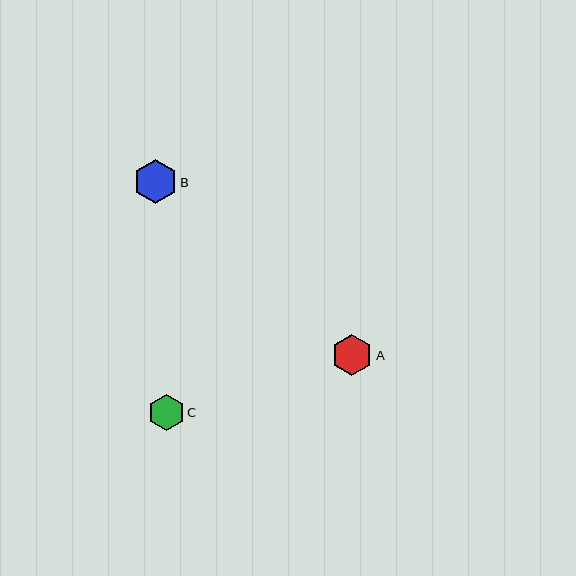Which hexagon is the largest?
Hexagon B is the largest with a size of approximately 44 pixels.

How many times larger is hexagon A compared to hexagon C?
Hexagon A is approximately 1.1 times the size of hexagon C.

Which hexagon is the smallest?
Hexagon C is the smallest with a size of approximately 36 pixels.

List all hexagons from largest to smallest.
From largest to smallest: B, A, C.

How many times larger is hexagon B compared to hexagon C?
Hexagon B is approximately 1.2 times the size of hexagon C.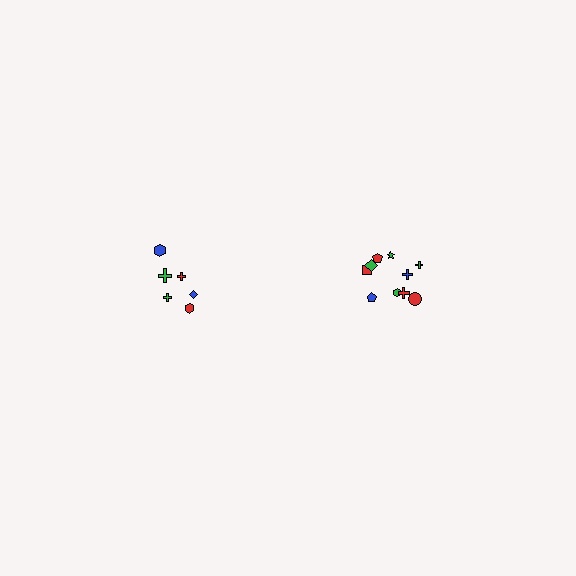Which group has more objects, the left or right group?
The right group.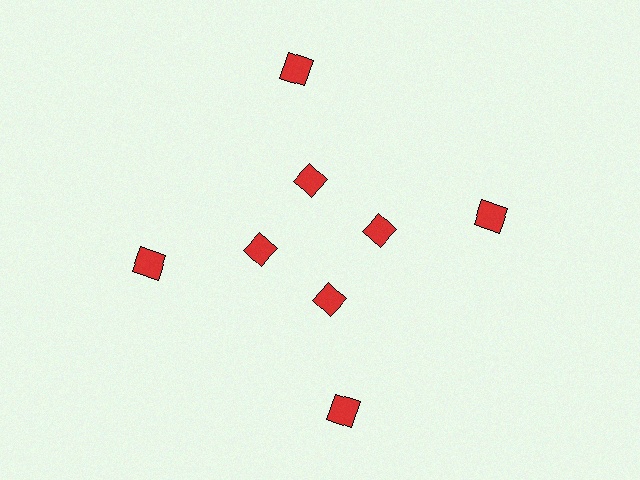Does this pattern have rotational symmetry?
Yes, this pattern has 4-fold rotational symmetry. It looks the same after rotating 90 degrees around the center.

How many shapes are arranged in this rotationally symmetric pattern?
There are 8 shapes, arranged in 4 groups of 2.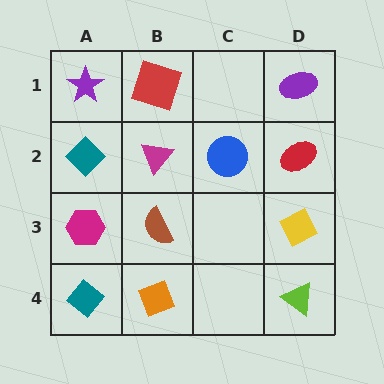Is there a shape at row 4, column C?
No, that cell is empty.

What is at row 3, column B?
A brown semicircle.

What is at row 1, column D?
A purple ellipse.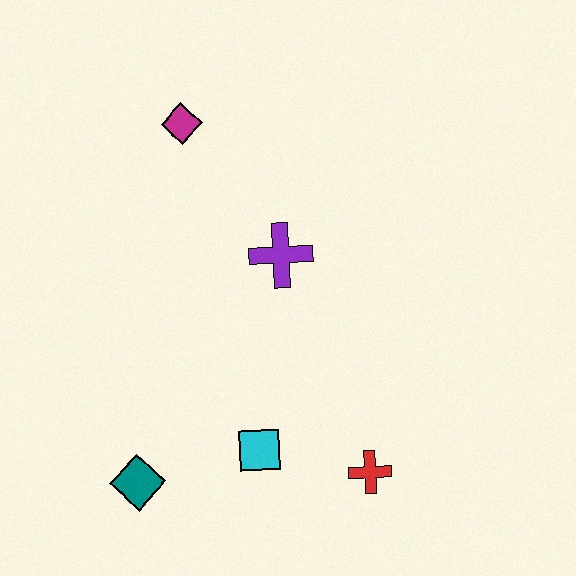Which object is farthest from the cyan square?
The magenta diamond is farthest from the cyan square.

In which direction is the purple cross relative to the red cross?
The purple cross is above the red cross.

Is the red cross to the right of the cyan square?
Yes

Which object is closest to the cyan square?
The red cross is closest to the cyan square.